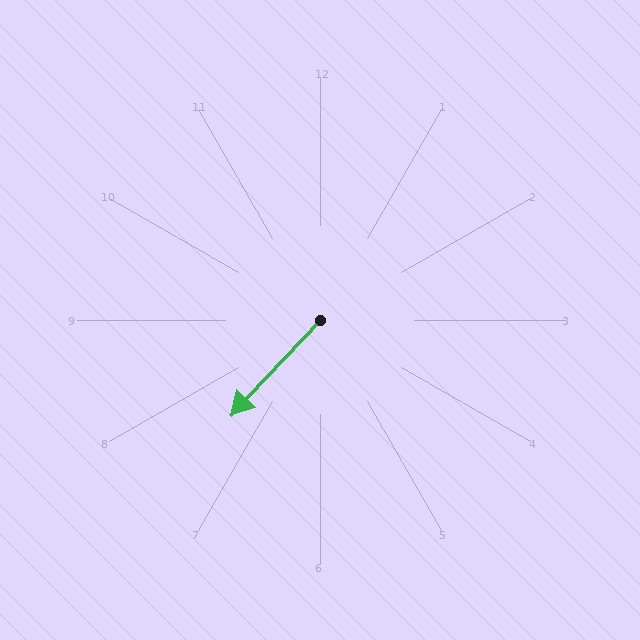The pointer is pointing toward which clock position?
Roughly 7 o'clock.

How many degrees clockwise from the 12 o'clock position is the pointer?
Approximately 223 degrees.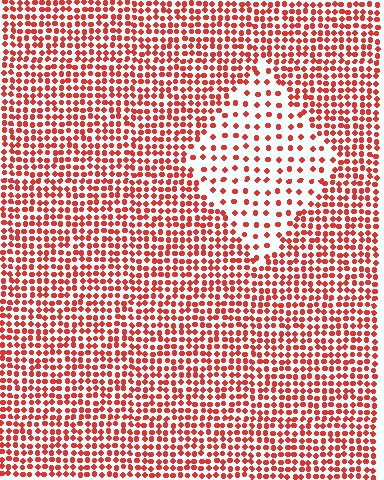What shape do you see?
I see a diamond.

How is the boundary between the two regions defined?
The boundary is defined by a change in element density (approximately 2.3x ratio). All elements are the same color, size, and shape.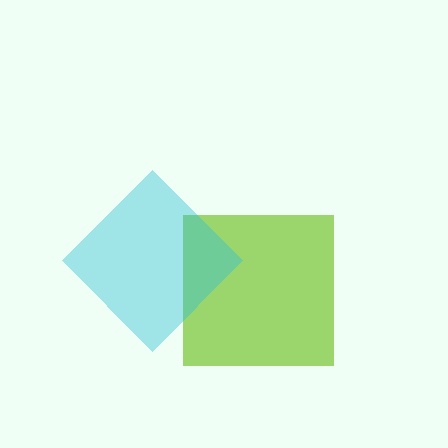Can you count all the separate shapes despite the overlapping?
Yes, there are 2 separate shapes.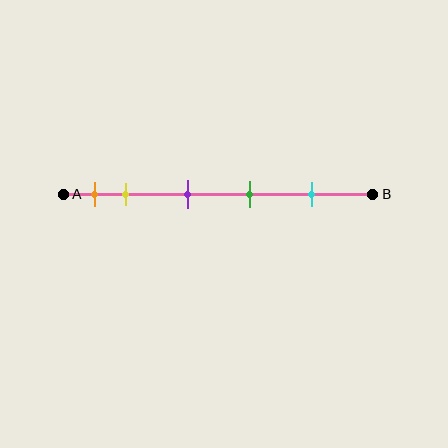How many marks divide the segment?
There are 5 marks dividing the segment.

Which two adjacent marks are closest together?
The orange and yellow marks are the closest adjacent pair.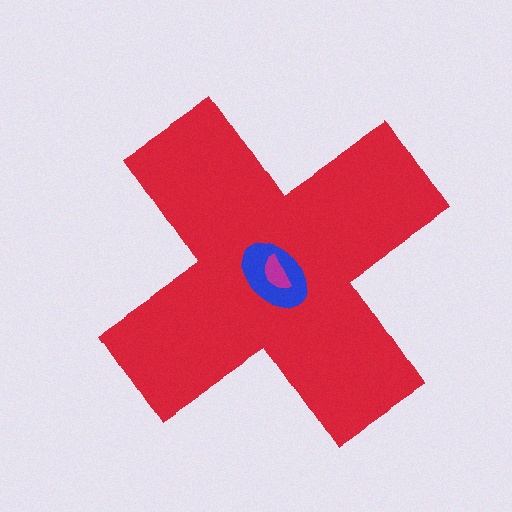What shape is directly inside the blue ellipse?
The magenta semicircle.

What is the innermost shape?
The magenta semicircle.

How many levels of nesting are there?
3.